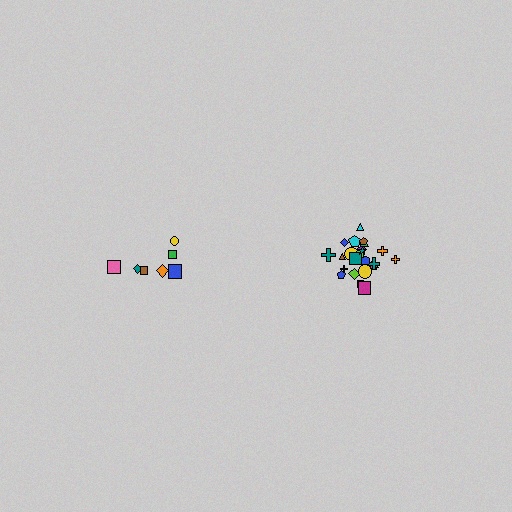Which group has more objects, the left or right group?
The right group.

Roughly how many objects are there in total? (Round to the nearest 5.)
Roughly 30 objects in total.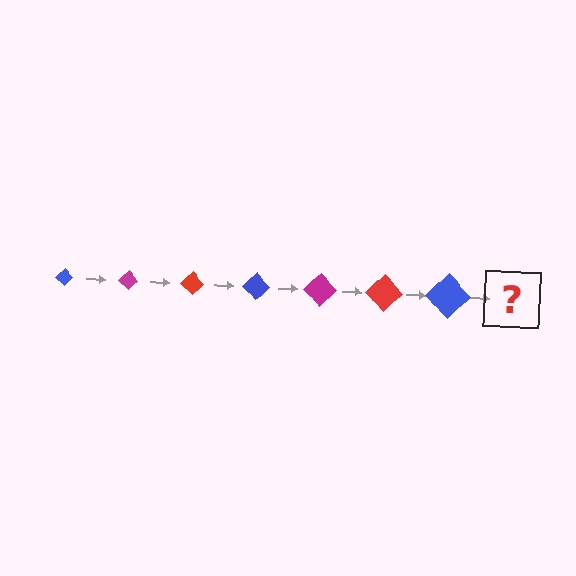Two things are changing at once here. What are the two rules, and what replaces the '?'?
The two rules are that the diamond grows larger each step and the color cycles through blue, magenta, and red. The '?' should be a magenta diamond, larger than the previous one.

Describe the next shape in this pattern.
It should be a magenta diamond, larger than the previous one.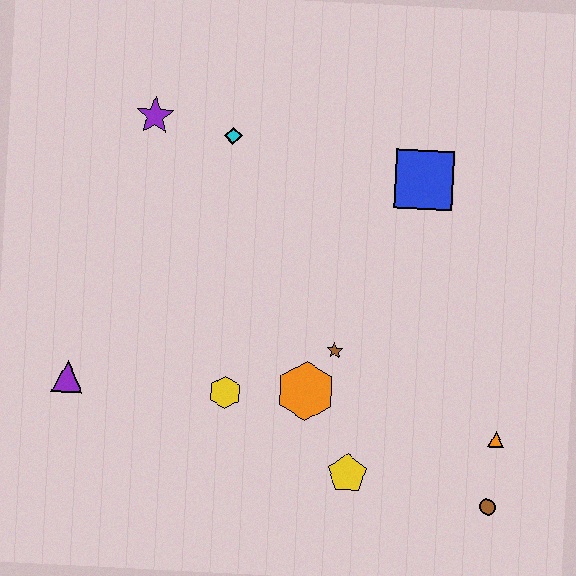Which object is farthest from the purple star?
The brown circle is farthest from the purple star.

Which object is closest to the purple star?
The cyan diamond is closest to the purple star.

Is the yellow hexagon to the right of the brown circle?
No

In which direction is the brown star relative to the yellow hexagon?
The brown star is to the right of the yellow hexagon.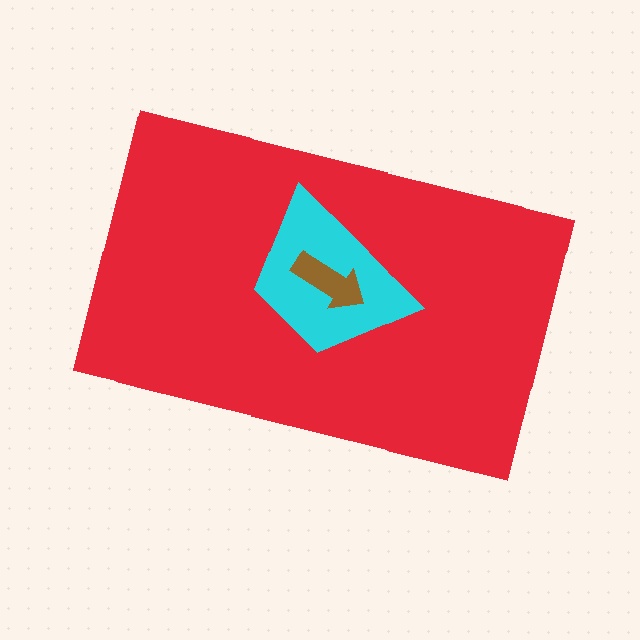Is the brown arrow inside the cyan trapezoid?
Yes.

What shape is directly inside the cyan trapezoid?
The brown arrow.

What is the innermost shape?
The brown arrow.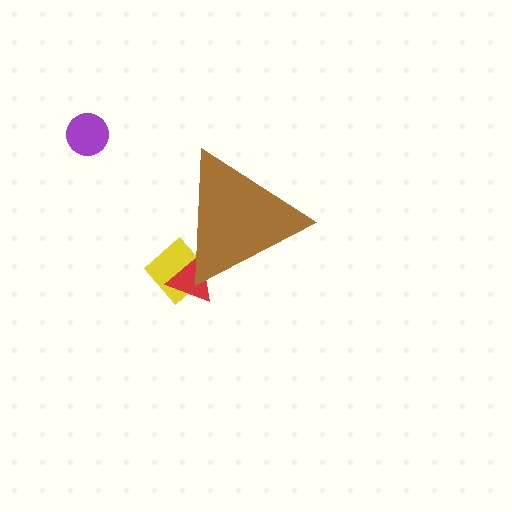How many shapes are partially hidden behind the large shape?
2 shapes are partially hidden.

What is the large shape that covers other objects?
A brown triangle.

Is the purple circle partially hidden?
No, the purple circle is fully visible.